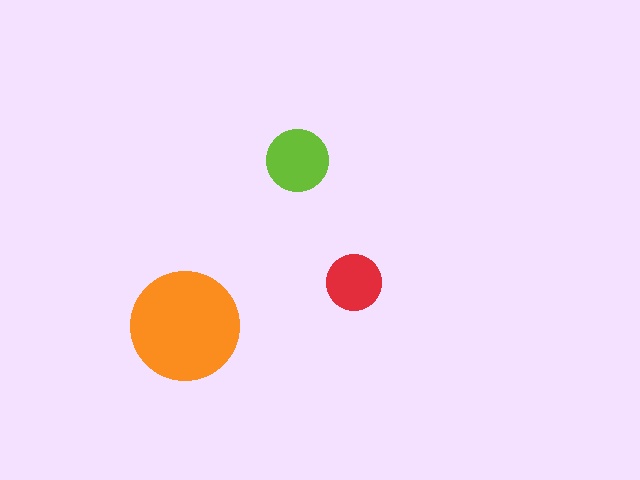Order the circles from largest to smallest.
the orange one, the lime one, the red one.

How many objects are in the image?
There are 3 objects in the image.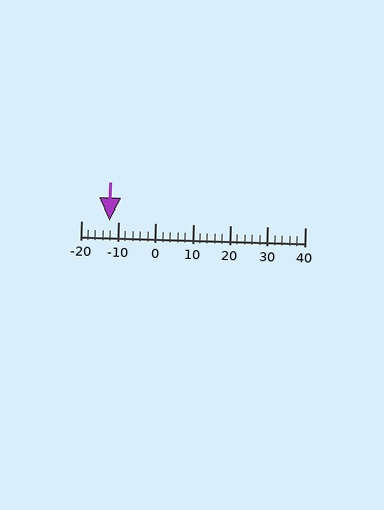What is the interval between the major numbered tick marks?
The major tick marks are spaced 10 units apart.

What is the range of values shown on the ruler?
The ruler shows values from -20 to 40.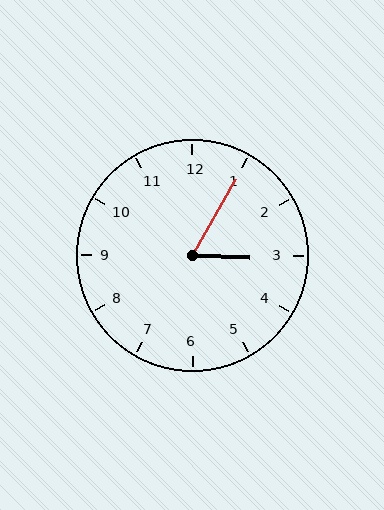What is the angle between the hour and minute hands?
Approximately 62 degrees.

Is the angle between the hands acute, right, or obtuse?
It is acute.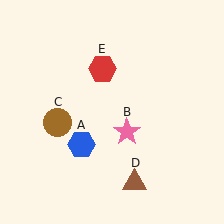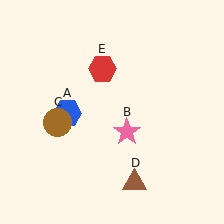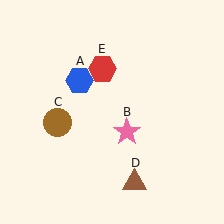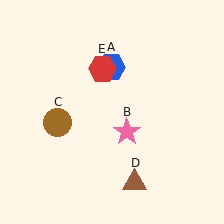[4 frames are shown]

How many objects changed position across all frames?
1 object changed position: blue hexagon (object A).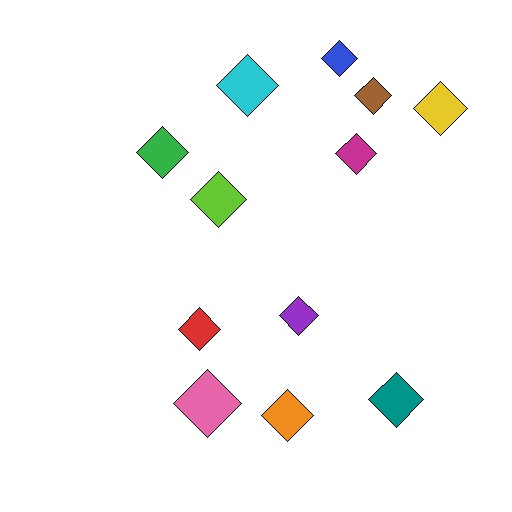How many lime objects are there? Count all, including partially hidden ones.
There is 1 lime object.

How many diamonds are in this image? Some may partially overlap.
There are 12 diamonds.